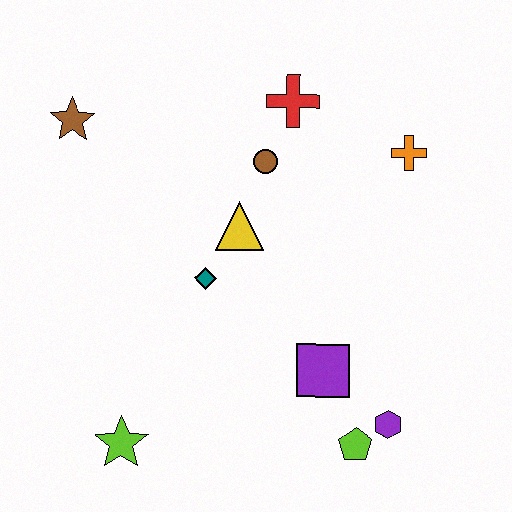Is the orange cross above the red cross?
No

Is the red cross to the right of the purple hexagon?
No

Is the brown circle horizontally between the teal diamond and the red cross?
Yes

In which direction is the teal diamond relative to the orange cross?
The teal diamond is to the left of the orange cross.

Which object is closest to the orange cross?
The red cross is closest to the orange cross.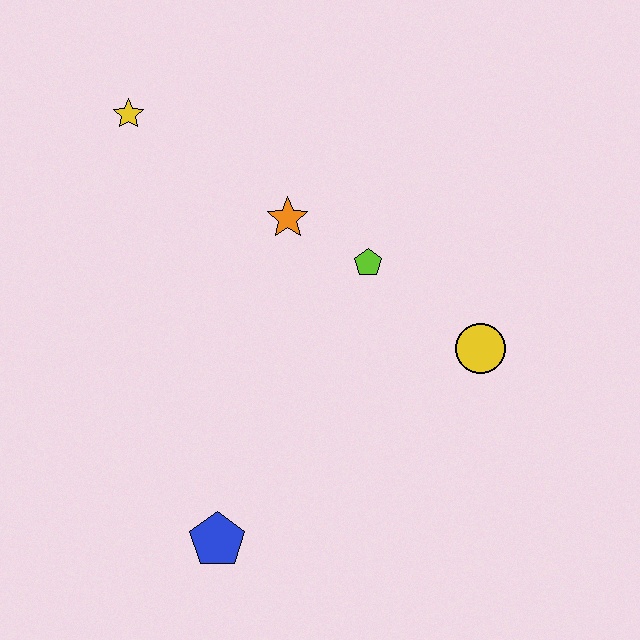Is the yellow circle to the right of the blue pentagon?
Yes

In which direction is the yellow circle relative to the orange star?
The yellow circle is to the right of the orange star.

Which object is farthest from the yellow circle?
The yellow star is farthest from the yellow circle.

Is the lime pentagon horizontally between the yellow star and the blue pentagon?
No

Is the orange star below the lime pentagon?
No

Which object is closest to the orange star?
The lime pentagon is closest to the orange star.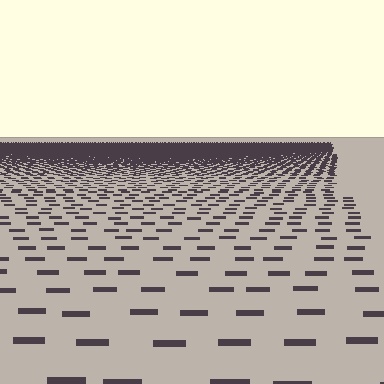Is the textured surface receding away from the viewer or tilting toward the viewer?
The surface is receding away from the viewer. Texture elements get smaller and denser toward the top.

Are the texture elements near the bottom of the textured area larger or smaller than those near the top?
Larger. Near the bottom, elements are closer to the viewer and appear at a bigger on-screen size.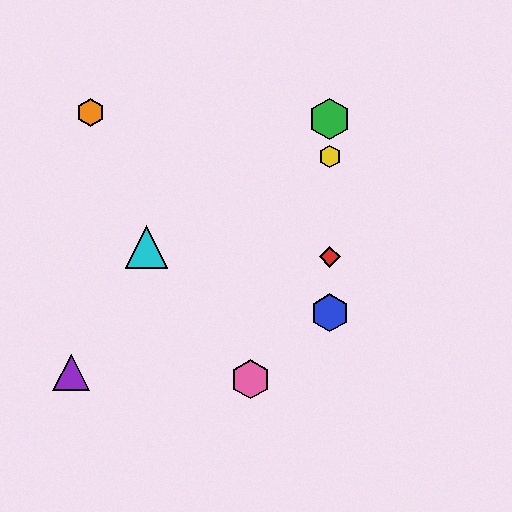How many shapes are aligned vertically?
4 shapes (the red diamond, the blue hexagon, the green hexagon, the yellow hexagon) are aligned vertically.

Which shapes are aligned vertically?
The red diamond, the blue hexagon, the green hexagon, the yellow hexagon are aligned vertically.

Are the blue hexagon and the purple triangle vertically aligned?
No, the blue hexagon is at x≈330 and the purple triangle is at x≈71.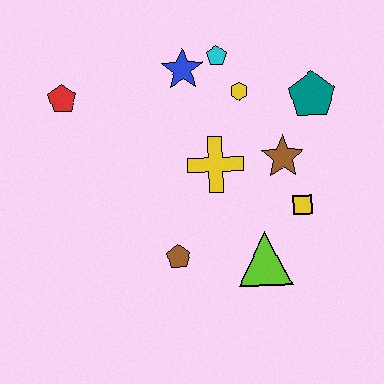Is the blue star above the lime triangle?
Yes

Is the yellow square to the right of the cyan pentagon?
Yes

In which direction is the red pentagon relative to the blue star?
The red pentagon is to the left of the blue star.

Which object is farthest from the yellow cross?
The red pentagon is farthest from the yellow cross.